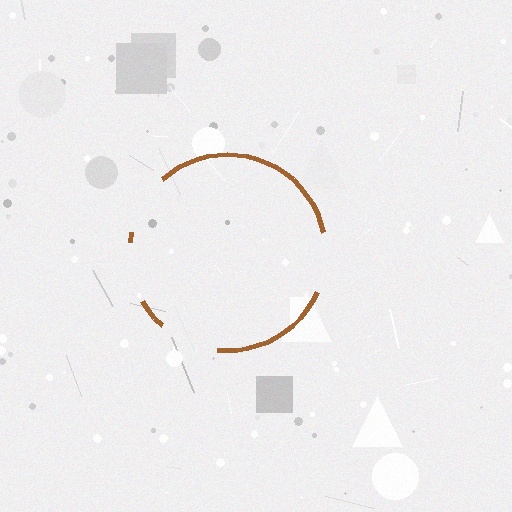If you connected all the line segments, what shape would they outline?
They would outline a circle.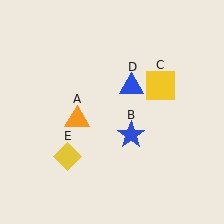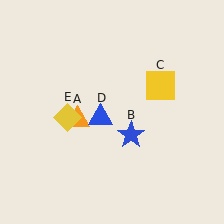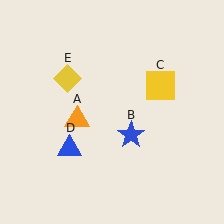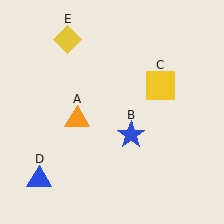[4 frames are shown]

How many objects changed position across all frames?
2 objects changed position: blue triangle (object D), yellow diamond (object E).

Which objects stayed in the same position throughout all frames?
Orange triangle (object A) and blue star (object B) and yellow square (object C) remained stationary.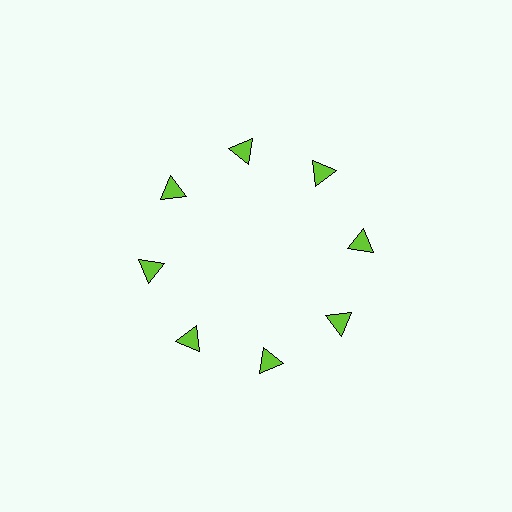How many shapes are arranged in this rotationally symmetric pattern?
There are 8 shapes, arranged in 8 groups of 1.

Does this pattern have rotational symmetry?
Yes, this pattern has 8-fold rotational symmetry. It looks the same after rotating 45 degrees around the center.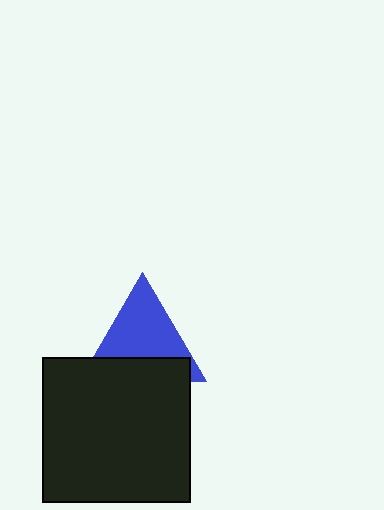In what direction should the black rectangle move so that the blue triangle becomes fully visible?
The black rectangle should move down. That is the shortest direction to clear the overlap and leave the blue triangle fully visible.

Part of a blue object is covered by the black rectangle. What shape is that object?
It is a triangle.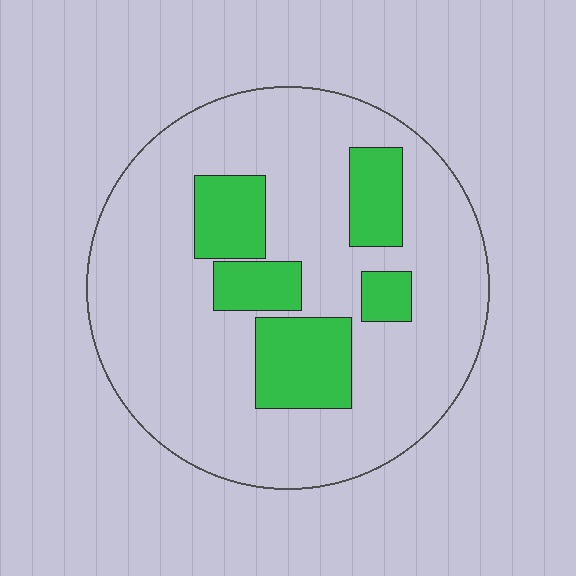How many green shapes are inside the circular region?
5.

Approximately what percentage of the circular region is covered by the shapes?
Approximately 20%.